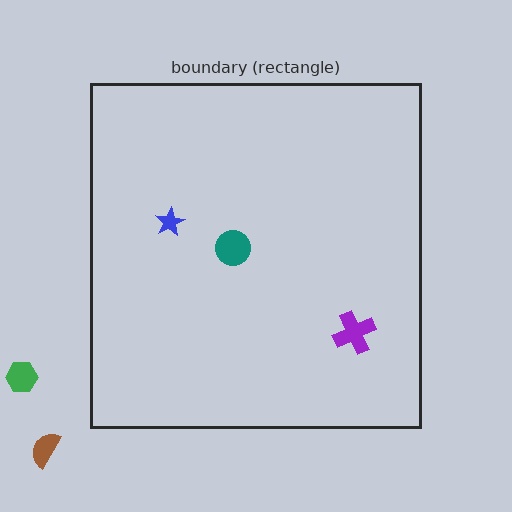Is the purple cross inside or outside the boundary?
Inside.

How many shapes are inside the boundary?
3 inside, 2 outside.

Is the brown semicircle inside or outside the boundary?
Outside.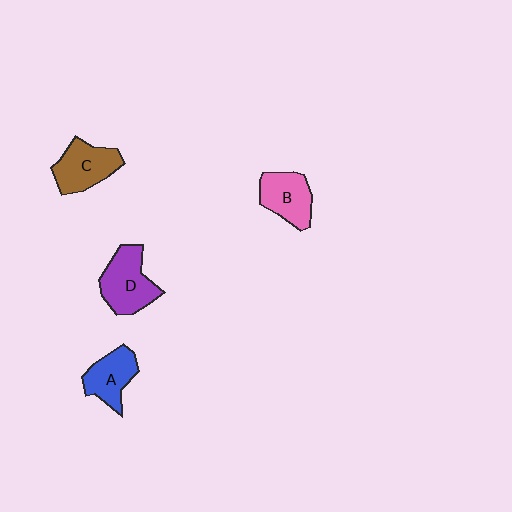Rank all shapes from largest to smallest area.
From largest to smallest: D (purple), C (brown), B (pink), A (blue).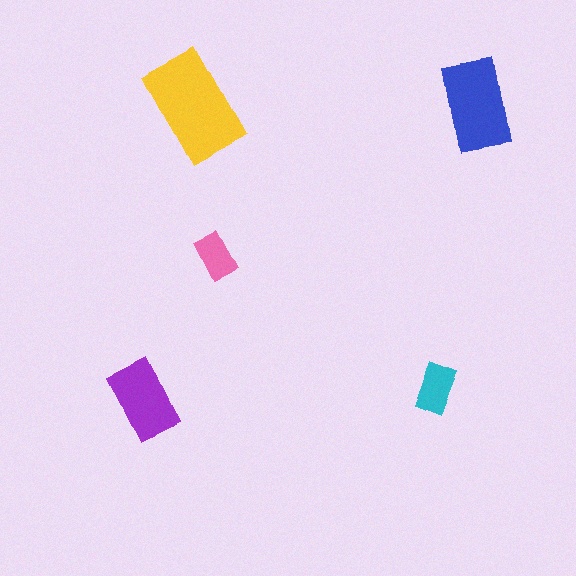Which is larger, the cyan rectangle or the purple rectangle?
The purple one.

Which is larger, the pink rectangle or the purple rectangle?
The purple one.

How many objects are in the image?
There are 5 objects in the image.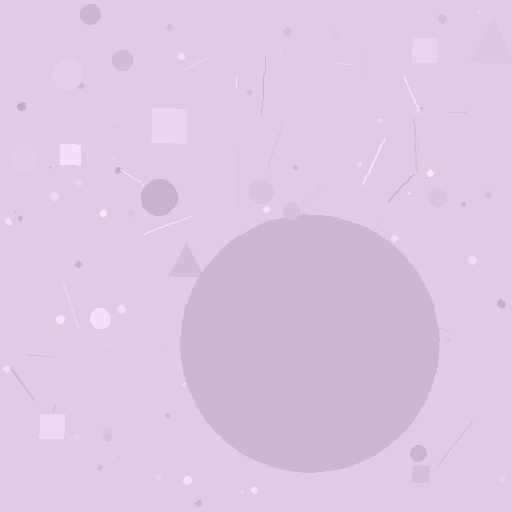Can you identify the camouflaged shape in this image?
The camouflaged shape is a circle.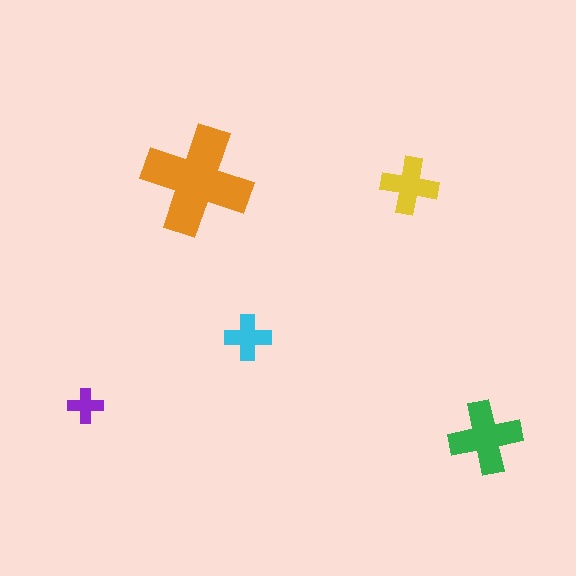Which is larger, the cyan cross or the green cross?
The green one.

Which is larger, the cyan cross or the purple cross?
The cyan one.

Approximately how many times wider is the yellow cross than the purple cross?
About 1.5 times wider.